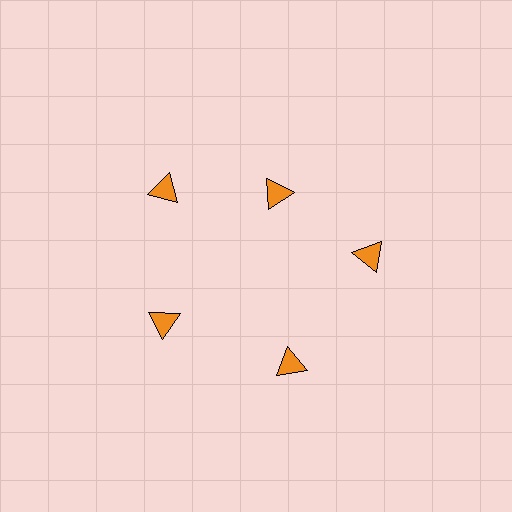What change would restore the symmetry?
The symmetry would be restored by moving it outward, back onto the ring so that all 5 triangles sit at equal angles and equal distance from the center.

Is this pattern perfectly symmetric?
No. The 5 orange triangles are arranged in a ring, but one element near the 1 o'clock position is pulled inward toward the center, breaking the 5-fold rotational symmetry.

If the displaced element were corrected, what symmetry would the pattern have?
It would have 5-fold rotational symmetry — the pattern would map onto itself every 72 degrees.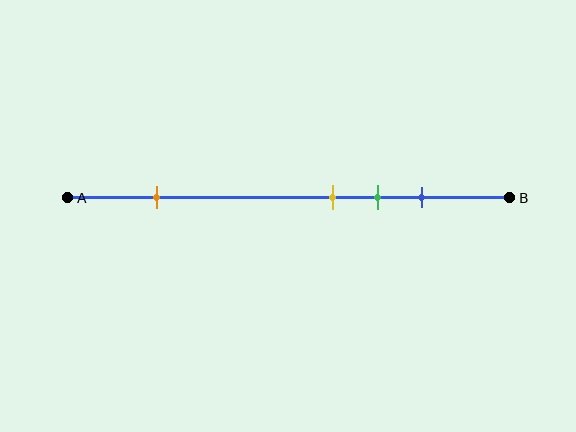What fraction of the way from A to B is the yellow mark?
The yellow mark is approximately 60% (0.6) of the way from A to B.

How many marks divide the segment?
There are 4 marks dividing the segment.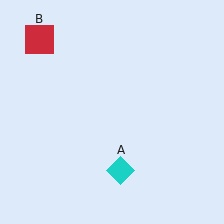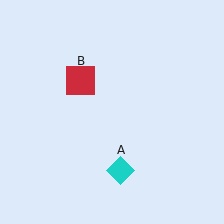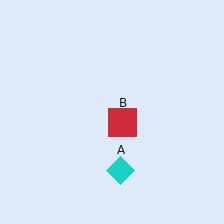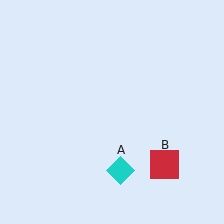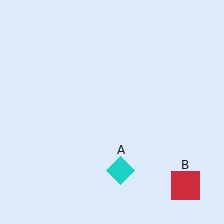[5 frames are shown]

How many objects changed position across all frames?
1 object changed position: red square (object B).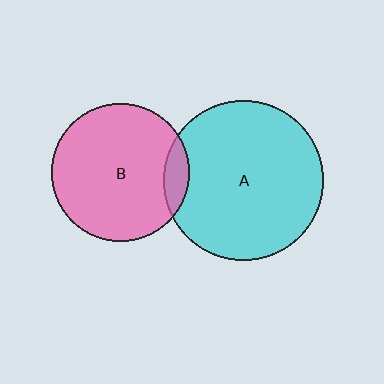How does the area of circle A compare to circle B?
Approximately 1.3 times.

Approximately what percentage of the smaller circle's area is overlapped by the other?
Approximately 10%.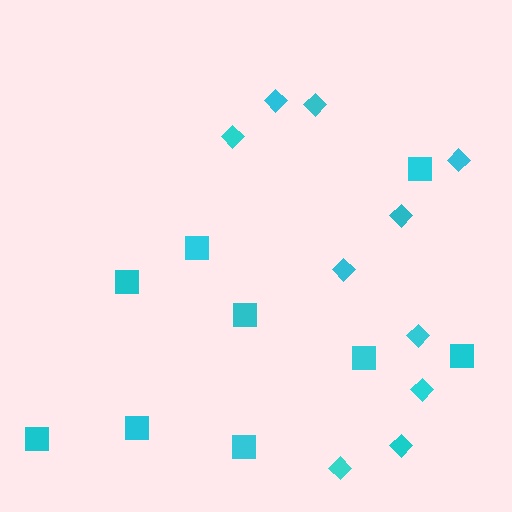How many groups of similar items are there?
There are 2 groups: one group of diamonds (10) and one group of squares (9).